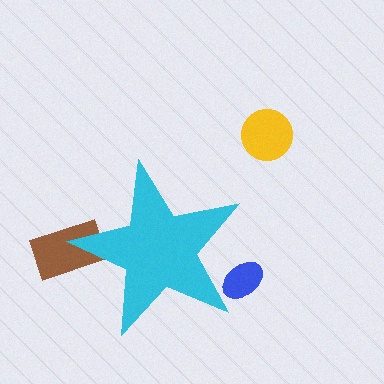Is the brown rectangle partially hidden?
Yes, the brown rectangle is partially hidden behind the cyan star.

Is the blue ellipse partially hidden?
Yes, the blue ellipse is partially hidden behind the cyan star.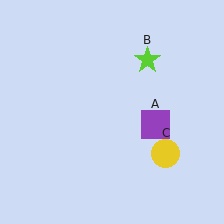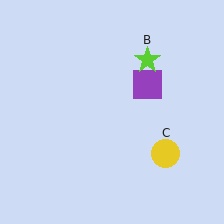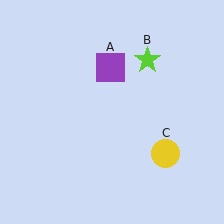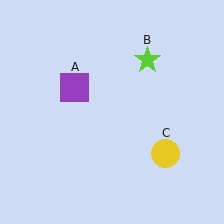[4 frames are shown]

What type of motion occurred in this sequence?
The purple square (object A) rotated counterclockwise around the center of the scene.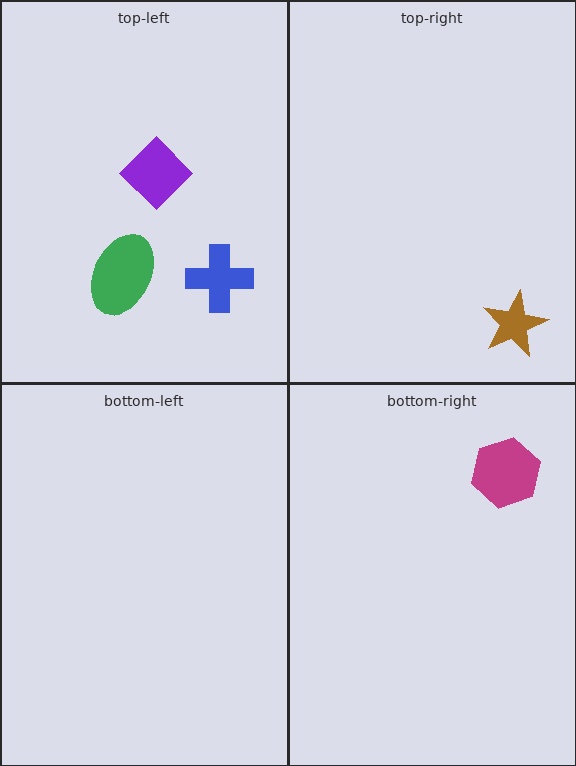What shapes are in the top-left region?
The green ellipse, the blue cross, the purple diamond.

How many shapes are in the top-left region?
3.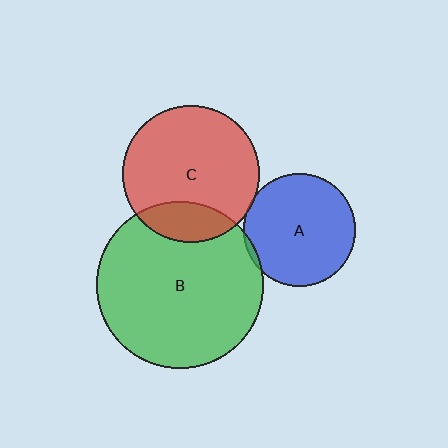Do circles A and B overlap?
Yes.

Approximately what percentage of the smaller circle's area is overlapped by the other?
Approximately 5%.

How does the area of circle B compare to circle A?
Approximately 2.2 times.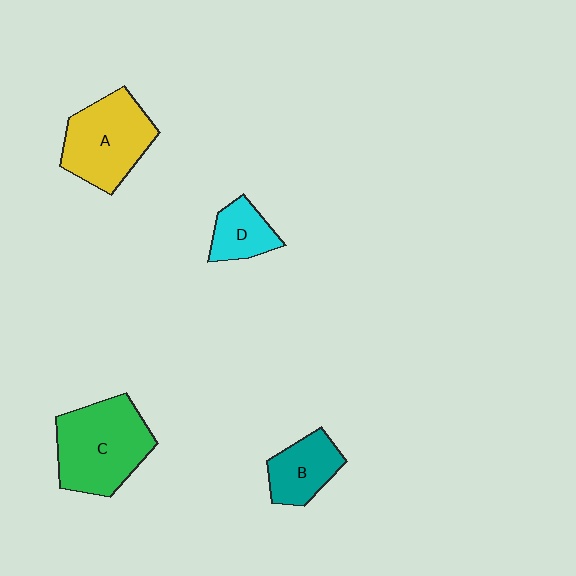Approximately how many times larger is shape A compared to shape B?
Approximately 1.7 times.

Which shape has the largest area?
Shape C (green).